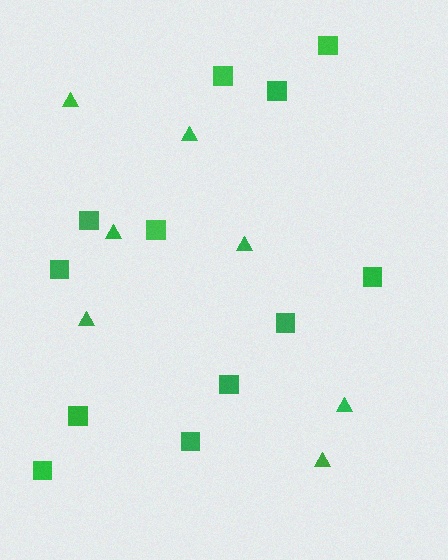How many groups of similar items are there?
There are 2 groups: one group of triangles (7) and one group of squares (12).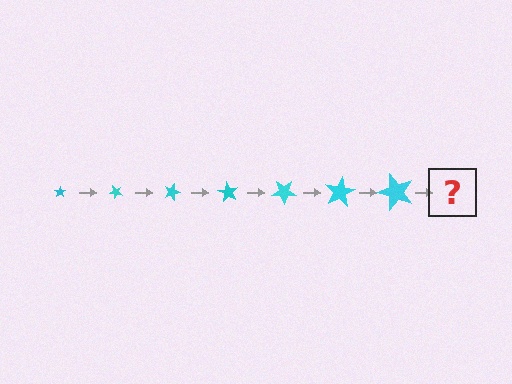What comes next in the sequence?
The next element should be a star, larger than the previous one and rotated 315 degrees from the start.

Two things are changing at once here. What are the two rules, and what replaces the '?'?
The two rules are that the star grows larger each step and it rotates 45 degrees each step. The '?' should be a star, larger than the previous one and rotated 315 degrees from the start.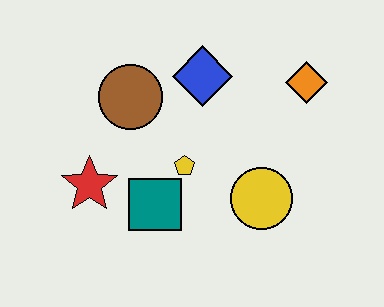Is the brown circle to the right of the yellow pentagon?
No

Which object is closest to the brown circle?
The blue diamond is closest to the brown circle.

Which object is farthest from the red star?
The orange diamond is farthest from the red star.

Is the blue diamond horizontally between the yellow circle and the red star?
Yes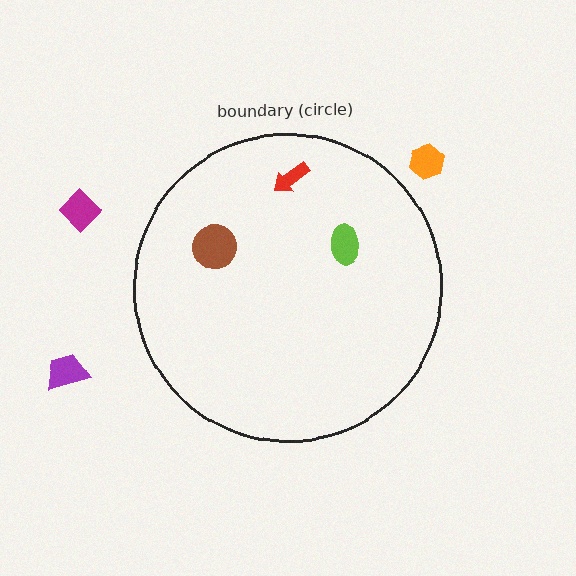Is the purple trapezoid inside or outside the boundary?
Outside.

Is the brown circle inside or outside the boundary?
Inside.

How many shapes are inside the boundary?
3 inside, 3 outside.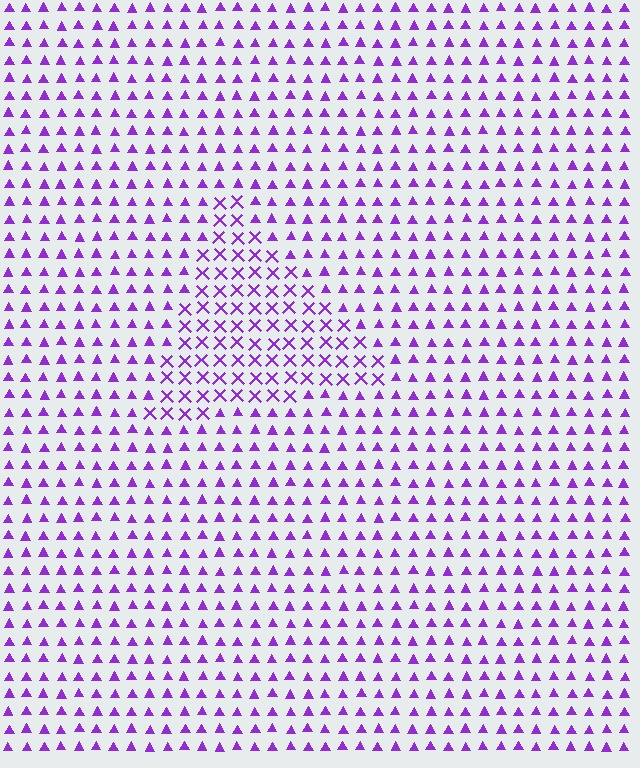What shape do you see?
I see a triangle.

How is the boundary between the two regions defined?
The boundary is defined by a change in element shape: X marks inside vs. triangles outside. All elements share the same color and spacing.